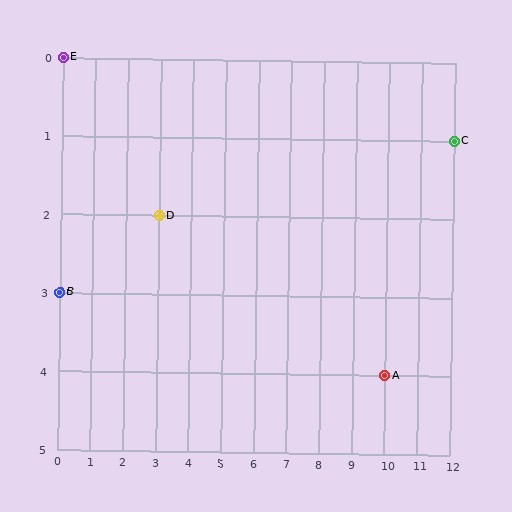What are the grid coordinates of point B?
Point B is at grid coordinates (0, 3).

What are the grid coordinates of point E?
Point E is at grid coordinates (0, 0).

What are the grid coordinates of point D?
Point D is at grid coordinates (3, 2).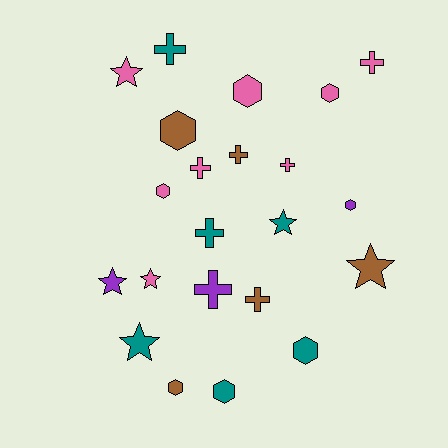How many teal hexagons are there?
There are 2 teal hexagons.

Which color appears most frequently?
Pink, with 8 objects.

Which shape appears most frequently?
Hexagon, with 8 objects.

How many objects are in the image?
There are 22 objects.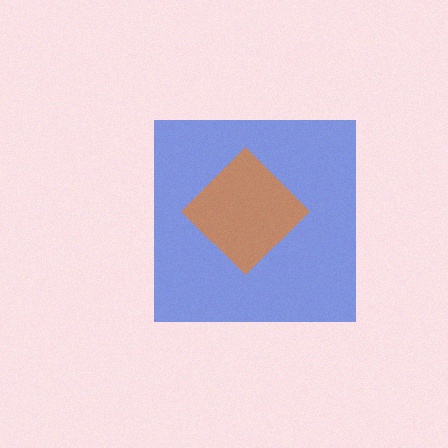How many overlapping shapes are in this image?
There are 2 overlapping shapes in the image.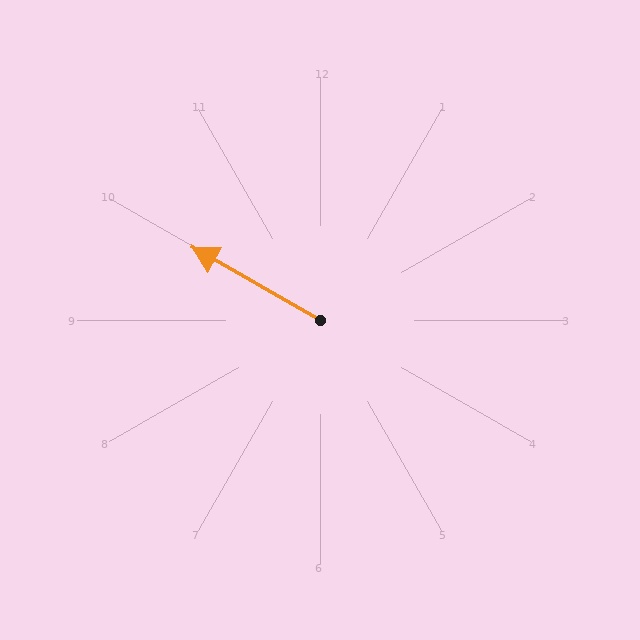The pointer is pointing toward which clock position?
Roughly 10 o'clock.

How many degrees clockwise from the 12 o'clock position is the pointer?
Approximately 300 degrees.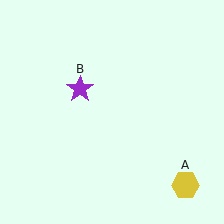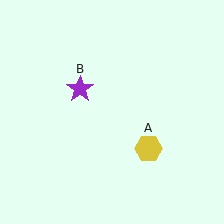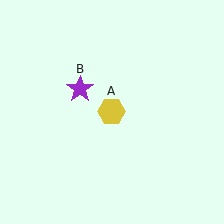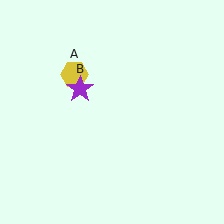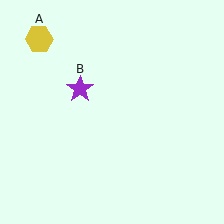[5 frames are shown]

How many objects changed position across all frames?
1 object changed position: yellow hexagon (object A).